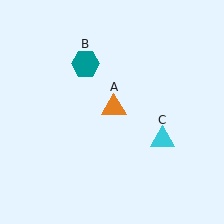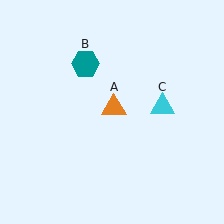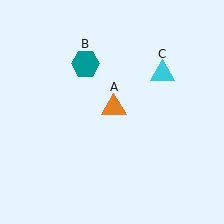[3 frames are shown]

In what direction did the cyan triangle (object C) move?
The cyan triangle (object C) moved up.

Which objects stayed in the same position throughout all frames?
Orange triangle (object A) and teal hexagon (object B) remained stationary.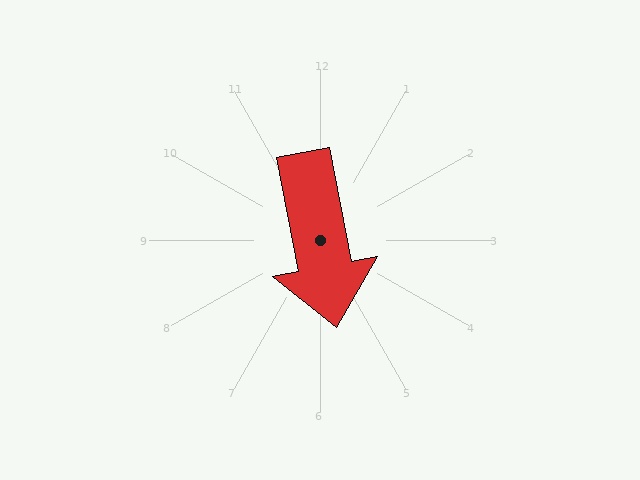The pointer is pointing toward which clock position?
Roughly 6 o'clock.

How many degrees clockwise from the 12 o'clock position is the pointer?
Approximately 169 degrees.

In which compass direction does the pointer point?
South.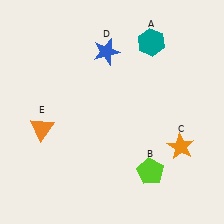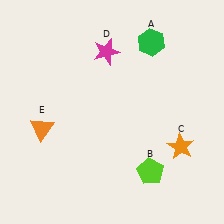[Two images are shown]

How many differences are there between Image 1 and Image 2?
There are 2 differences between the two images.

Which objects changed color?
A changed from teal to green. D changed from blue to magenta.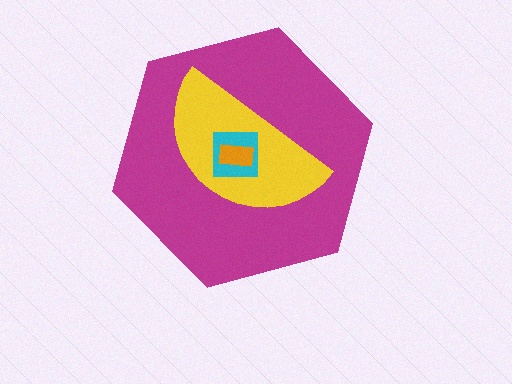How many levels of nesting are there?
4.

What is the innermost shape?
The orange rectangle.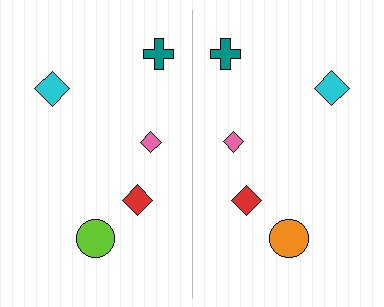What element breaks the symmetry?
The orange circle on the right side breaks the symmetry — its mirror counterpart is lime.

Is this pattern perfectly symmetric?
No, the pattern is not perfectly symmetric. The orange circle on the right side breaks the symmetry — its mirror counterpart is lime.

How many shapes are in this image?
There are 10 shapes in this image.